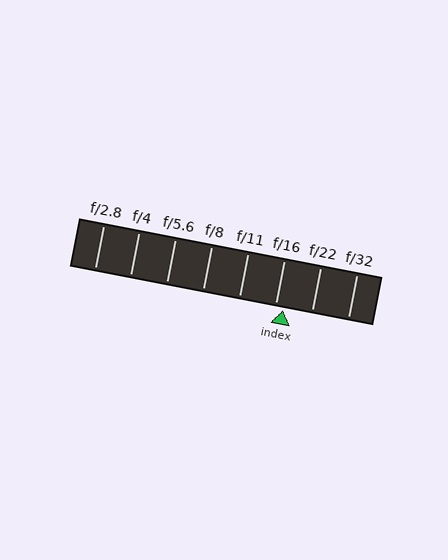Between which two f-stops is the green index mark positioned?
The index mark is between f/16 and f/22.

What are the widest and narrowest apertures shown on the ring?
The widest aperture shown is f/2.8 and the narrowest is f/32.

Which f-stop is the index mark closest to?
The index mark is closest to f/16.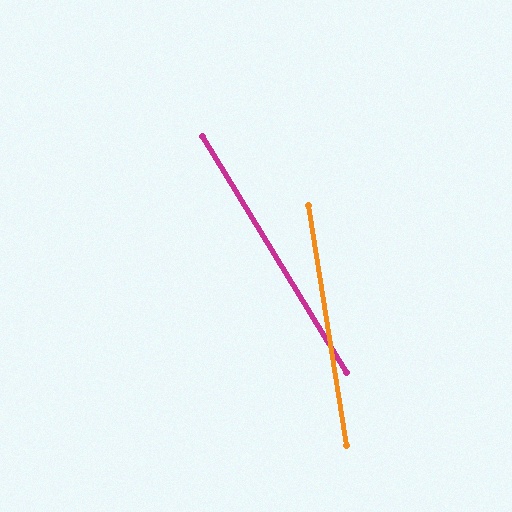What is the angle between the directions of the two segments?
Approximately 22 degrees.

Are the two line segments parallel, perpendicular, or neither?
Neither parallel nor perpendicular — they differ by about 22°.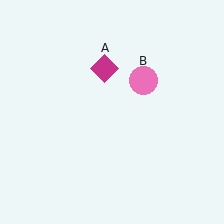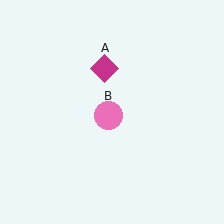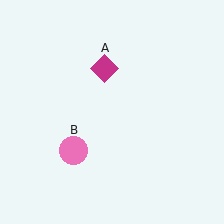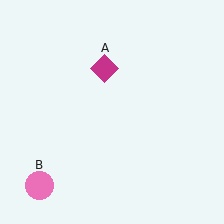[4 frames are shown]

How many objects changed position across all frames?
1 object changed position: pink circle (object B).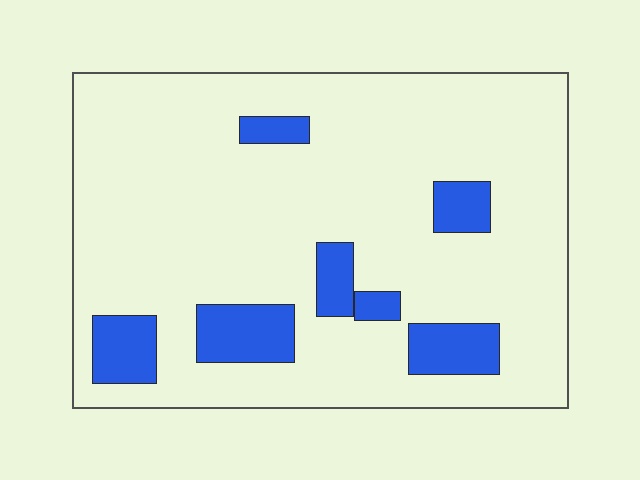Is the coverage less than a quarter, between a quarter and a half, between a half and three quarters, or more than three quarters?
Less than a quarter.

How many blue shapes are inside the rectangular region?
7.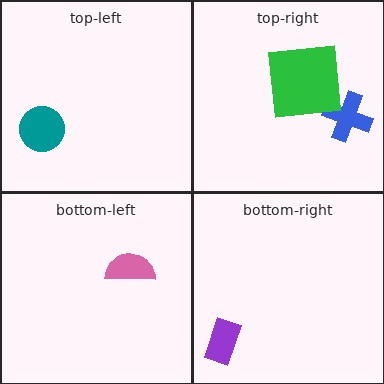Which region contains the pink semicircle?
The bottom-left region.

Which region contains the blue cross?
The top-right region.